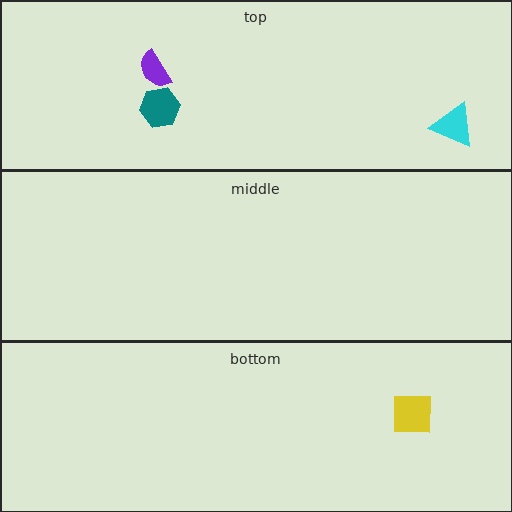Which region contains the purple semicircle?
The top region.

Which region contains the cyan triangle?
The top region.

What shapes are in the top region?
The cyan triangle, the purple semicircle, the teal hexagon.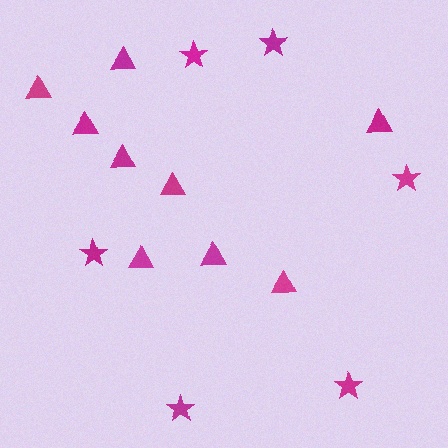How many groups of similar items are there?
There are 2 groups: one group of triangles (9) and one group of stars (6).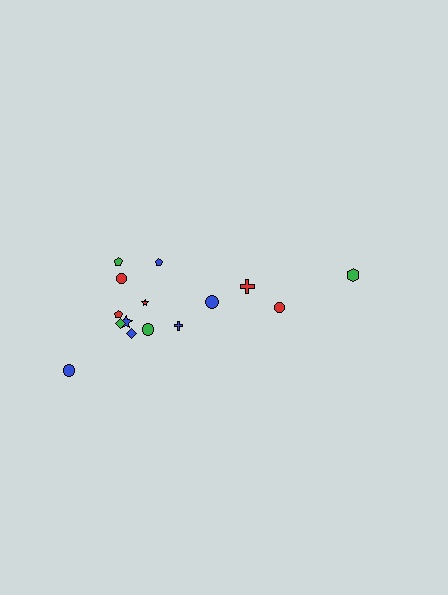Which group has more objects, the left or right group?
The left group.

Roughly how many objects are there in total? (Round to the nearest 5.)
Roughly 15 objects in total.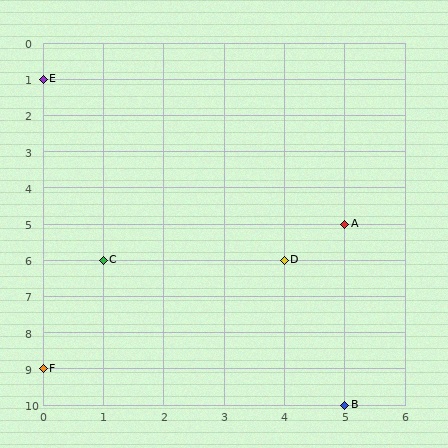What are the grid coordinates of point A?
Point A is at grid coordinates (5, 5).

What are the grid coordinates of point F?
Point F is at grid coordinates (0, 9).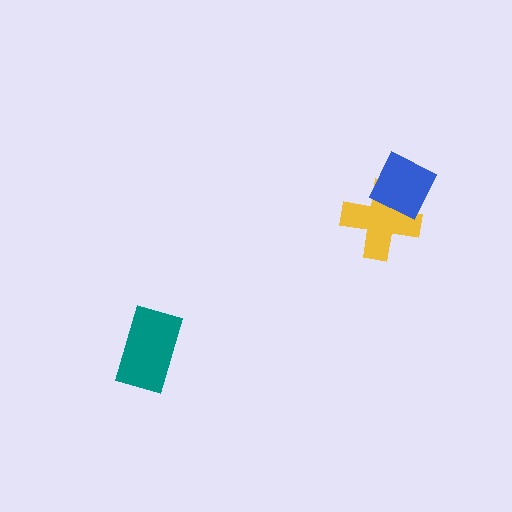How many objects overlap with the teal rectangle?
0 objects overlap with the teal rectangle.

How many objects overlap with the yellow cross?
1 object overlaps with the yellow cross.